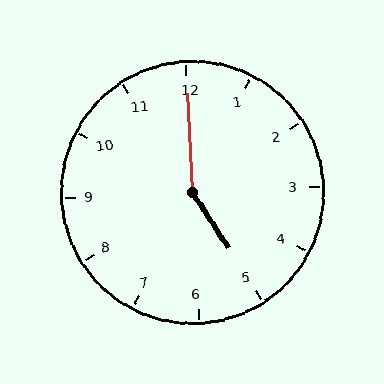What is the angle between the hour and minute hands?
Approximately 150 degrees.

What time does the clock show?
5:00.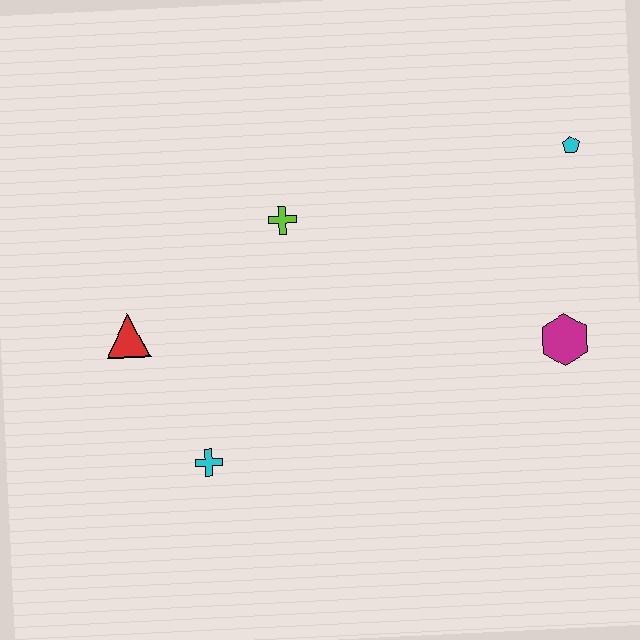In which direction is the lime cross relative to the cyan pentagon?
The lime cross is to the left of the cyan pentagon.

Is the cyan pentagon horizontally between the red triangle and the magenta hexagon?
No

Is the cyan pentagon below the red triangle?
No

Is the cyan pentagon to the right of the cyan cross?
Yes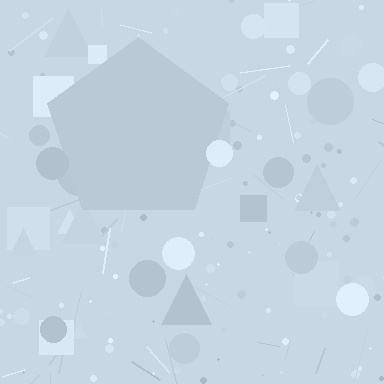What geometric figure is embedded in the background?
A pentagon is embedded in the background.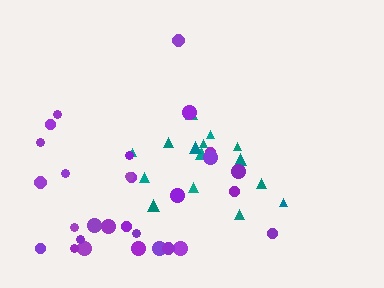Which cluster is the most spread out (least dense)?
Purple.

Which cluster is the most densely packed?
Teal.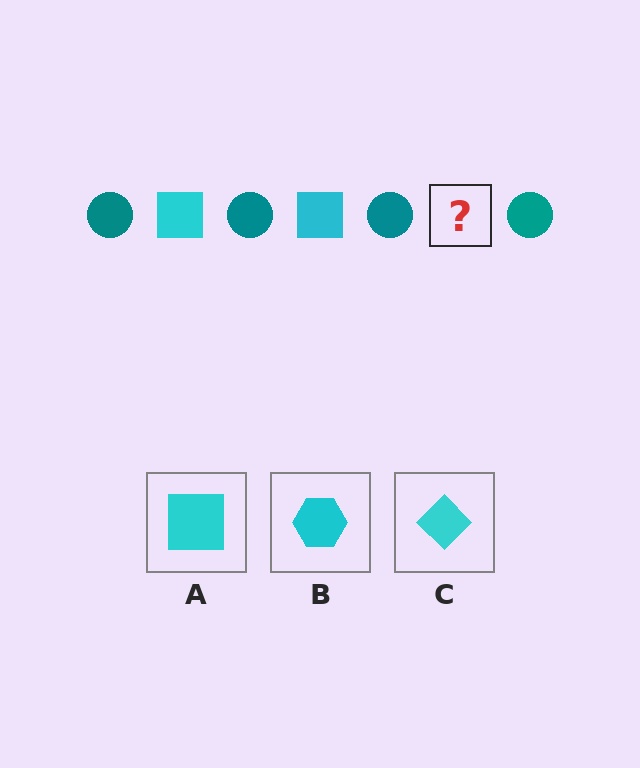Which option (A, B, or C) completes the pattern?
A.